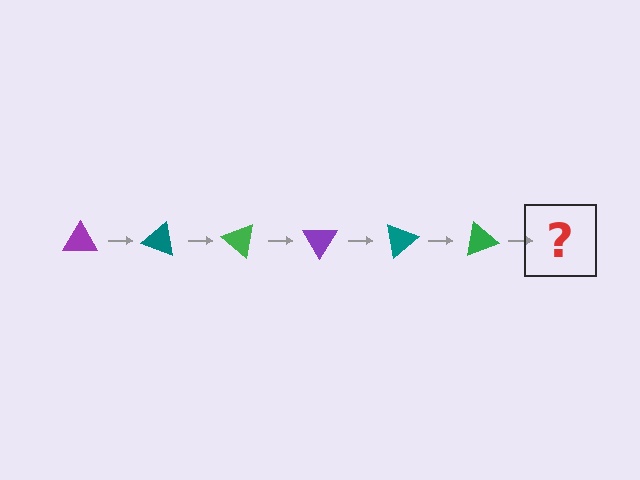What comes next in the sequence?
The next element should be a purple triangle, rotated 120 degrees from the start.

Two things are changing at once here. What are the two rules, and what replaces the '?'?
The two rules are that it rotates 20 degrees each step and the color cycles through purple, teal, and green. The '?' should be a purple triangle, rotated 120 degrees from the start.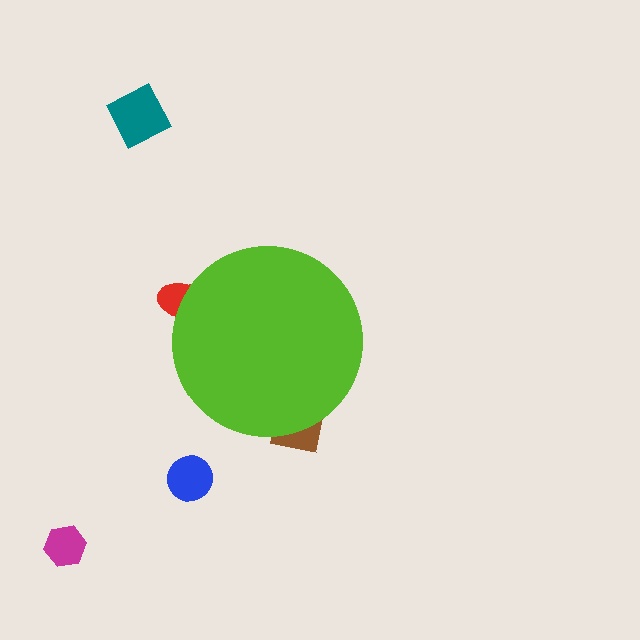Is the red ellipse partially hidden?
Yes, the red ellipse is partially hidden behind the lime circle.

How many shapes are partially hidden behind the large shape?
2 shapes are partially hidden.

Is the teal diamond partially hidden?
No, the teal diamond is fully visible.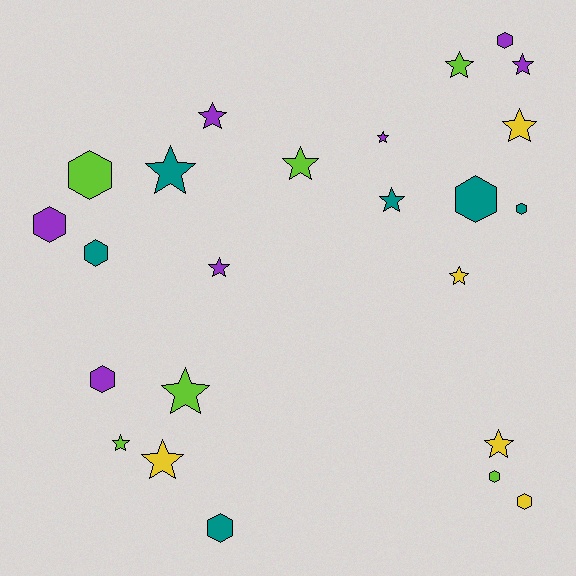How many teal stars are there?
There are 2 teal stars.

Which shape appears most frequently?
Star, with 14 objects.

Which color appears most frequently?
Purple, with 7 objects.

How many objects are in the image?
There are 24 objects.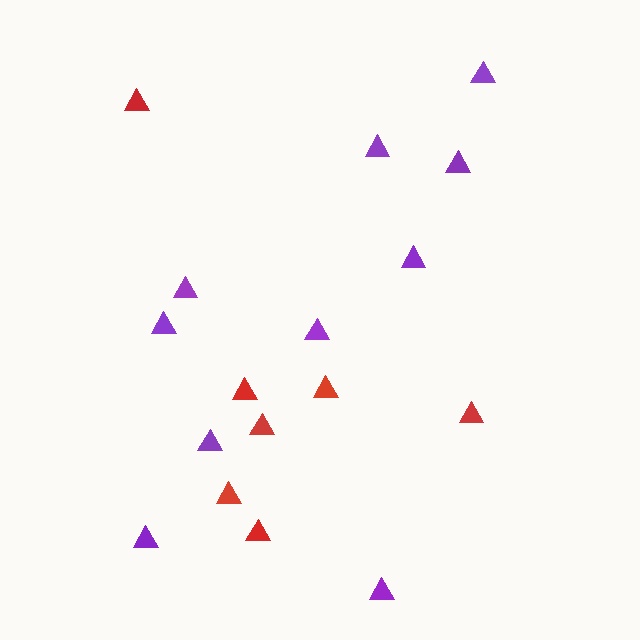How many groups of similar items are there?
There are 2 groups: one group of purple triangles (10) and one group of red triangles (7).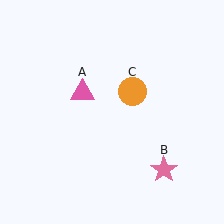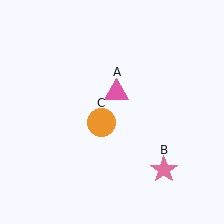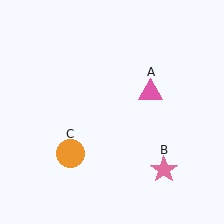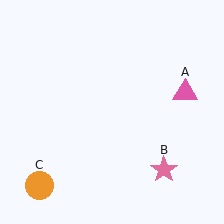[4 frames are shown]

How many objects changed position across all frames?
2 objects changed position: pink triangle (object A), orange circle (object C).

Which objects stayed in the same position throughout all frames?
Pink star (object B) remained stationary.